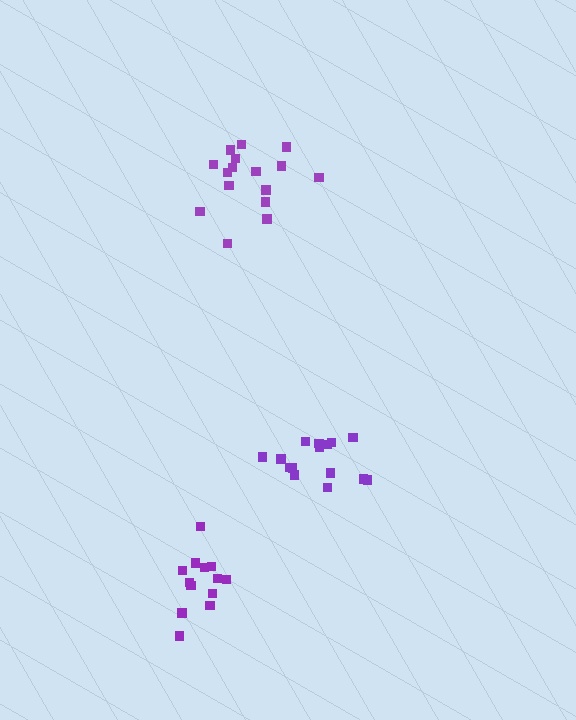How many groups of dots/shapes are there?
There are 3 groups.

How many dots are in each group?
Group 1: 16 dots, Group 2: 15 dots, Group 3: 13 dots (44 total).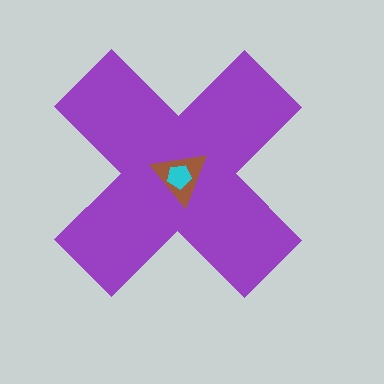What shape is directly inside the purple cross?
The brown triangle.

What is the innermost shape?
The cyan pentagon.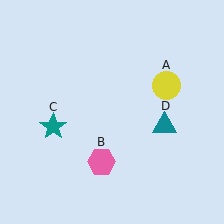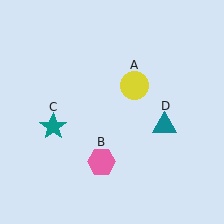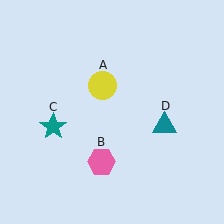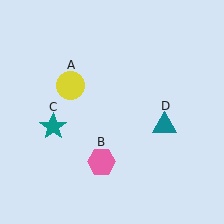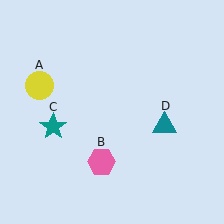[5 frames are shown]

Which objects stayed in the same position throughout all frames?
Pink hexagon (object B) and teal star (object C) and teal triangle (object D) remained stationary.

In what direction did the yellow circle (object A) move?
The yellow circle (object A) moved left.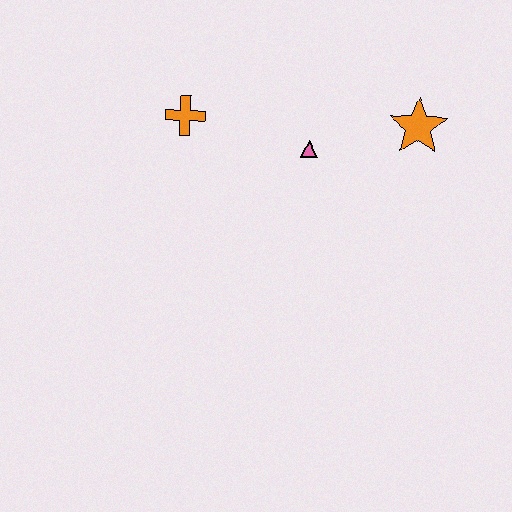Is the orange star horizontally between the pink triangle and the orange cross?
No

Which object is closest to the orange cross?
The pink triangle is closest to the orange cross.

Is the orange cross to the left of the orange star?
Yes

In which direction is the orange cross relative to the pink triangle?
The orange cross is to the left of the pink triangle.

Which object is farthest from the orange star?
The orange cross is farthest from the orange star.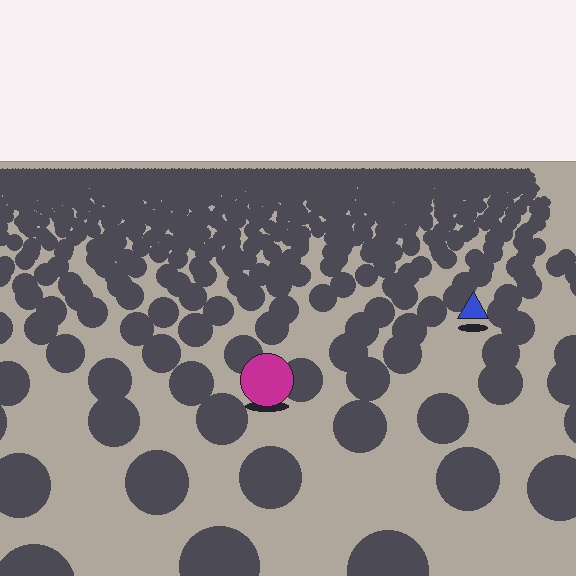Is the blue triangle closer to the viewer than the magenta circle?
No. The magenta circle is closer — you can tell from the texture gradient: the ground texture is coarser near it.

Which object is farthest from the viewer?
The blue triangle is farthest from the viewer. It appears smaller and the ground texture around it is denser.